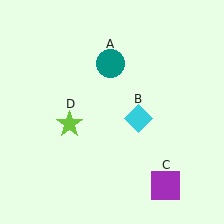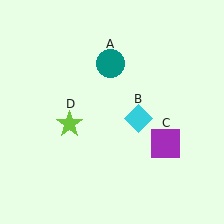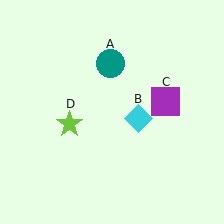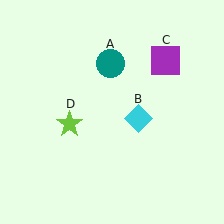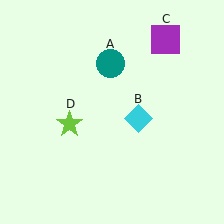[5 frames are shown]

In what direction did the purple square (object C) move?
The purple square (object C) moved up.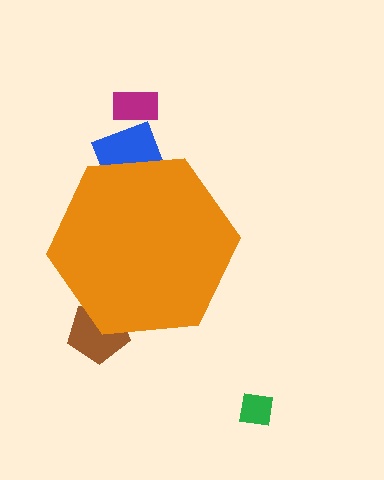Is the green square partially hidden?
No, the green square is fully visible.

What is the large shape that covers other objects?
An orange hexagon.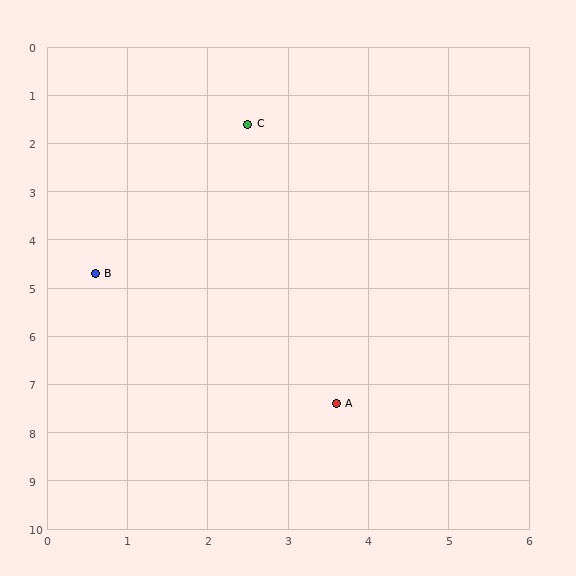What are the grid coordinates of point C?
Point C is at approximately (2.5, 1.6).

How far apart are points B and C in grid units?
Points B and C are about 3.6 grid units apart.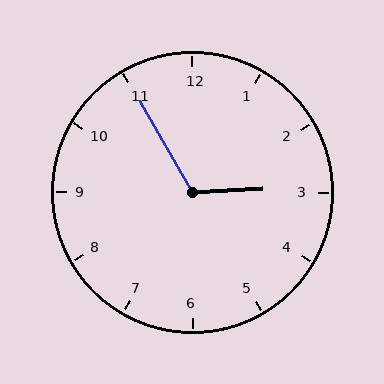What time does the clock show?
2:55.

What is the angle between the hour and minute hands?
Approximately 118 degrees.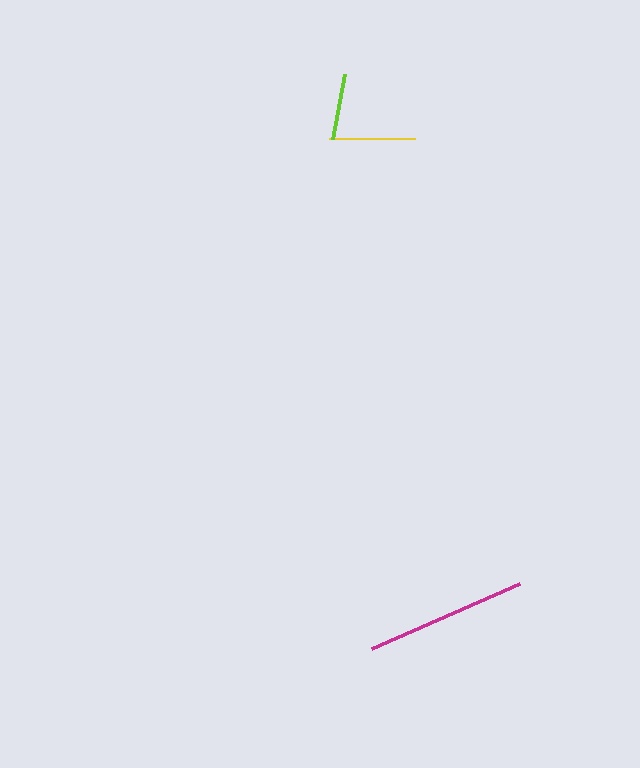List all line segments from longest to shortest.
From longest to shortest: magenta, yellow, lime.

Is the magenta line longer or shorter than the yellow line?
The magenta line is longer than the yellow line.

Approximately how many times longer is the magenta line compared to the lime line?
The magenta line is approximately 2.5 times the length of the lime line.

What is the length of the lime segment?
The lime segment is approximately 65 pixels long.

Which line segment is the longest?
The magenta line is the longest at approximately 161 pixels.